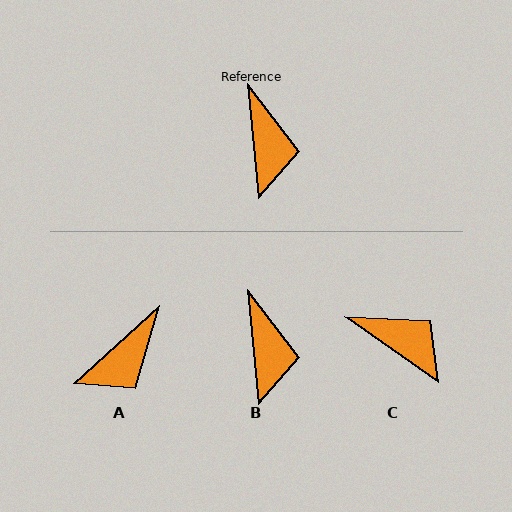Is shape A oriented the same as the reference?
No, it is off by about 53 degrees.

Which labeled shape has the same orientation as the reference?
B.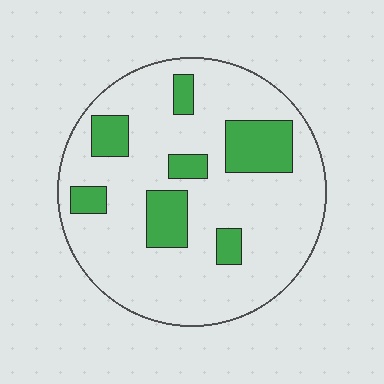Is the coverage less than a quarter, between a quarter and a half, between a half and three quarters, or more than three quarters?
Less than a quarter.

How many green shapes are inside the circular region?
7.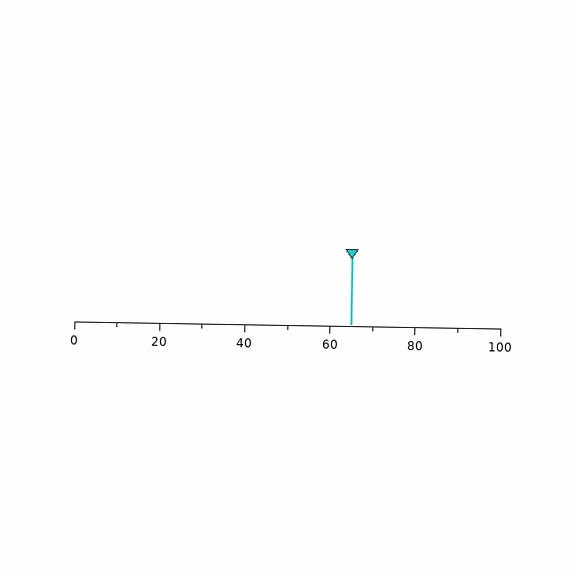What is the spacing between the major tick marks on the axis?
The major ticks are spaced 20 apart.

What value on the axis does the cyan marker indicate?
The marker indicates approximately 65.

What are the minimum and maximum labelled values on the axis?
The axis runs from 0 to 100.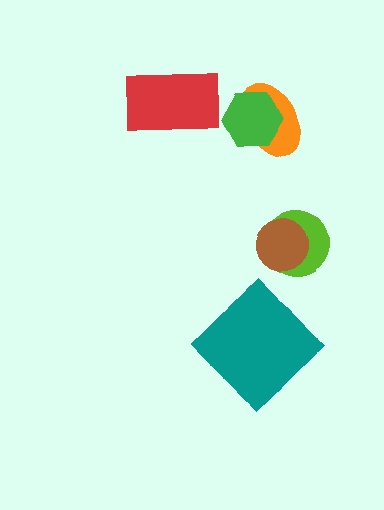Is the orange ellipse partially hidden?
Yes, it is partially covered by another shape.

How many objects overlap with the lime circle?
1 object overlaps with the lime circle.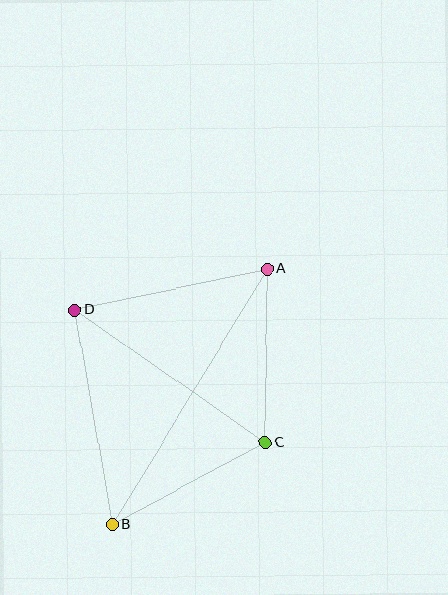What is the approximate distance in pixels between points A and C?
The distance between A and C is approximately 174 pixels.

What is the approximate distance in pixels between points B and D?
The distance between B and D is approximately 218 pixels.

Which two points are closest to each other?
Points B and C are closest to each other.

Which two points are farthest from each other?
Points A and B are farthest from each other.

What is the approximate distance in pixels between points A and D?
The distance between A and D is approximately 196 pixels.